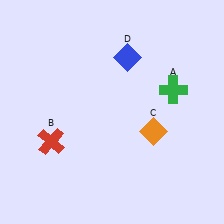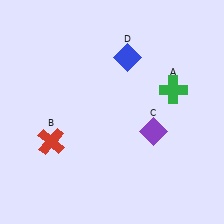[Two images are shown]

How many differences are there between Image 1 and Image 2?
There is 1 difference between the two images.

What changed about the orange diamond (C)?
In Image 1, C is orange. In Image 2, it changed to purple.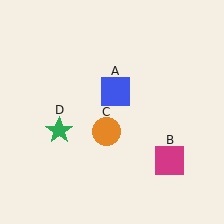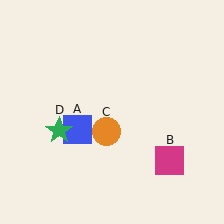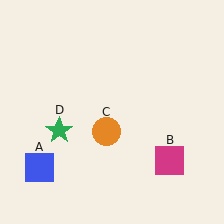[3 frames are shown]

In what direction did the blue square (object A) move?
The blue square (object A) moved down and to the left.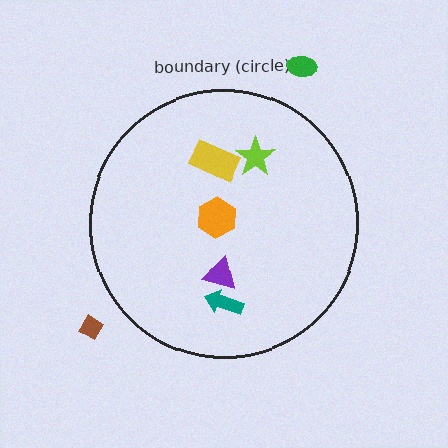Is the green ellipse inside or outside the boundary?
Outside.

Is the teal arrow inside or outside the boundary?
Inside.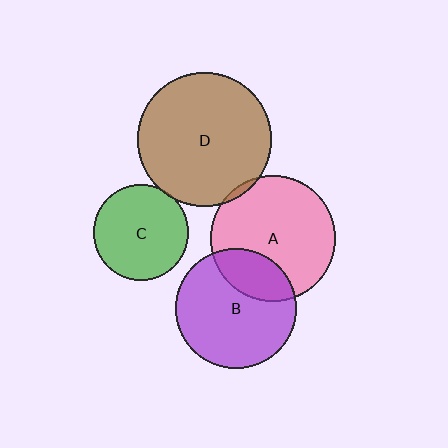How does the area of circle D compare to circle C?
Approximately 1.9 times.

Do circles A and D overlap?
Yes.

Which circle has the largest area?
Circle D (brown).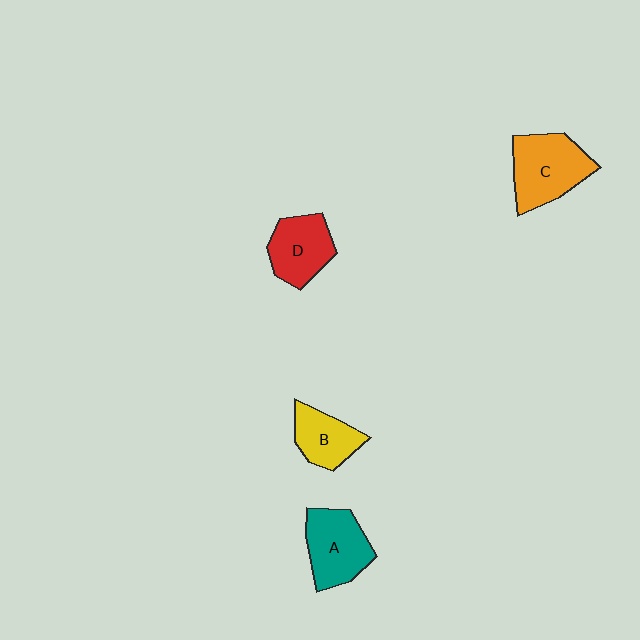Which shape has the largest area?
Shape C (orange).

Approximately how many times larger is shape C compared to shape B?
Approximately 1.5 times.